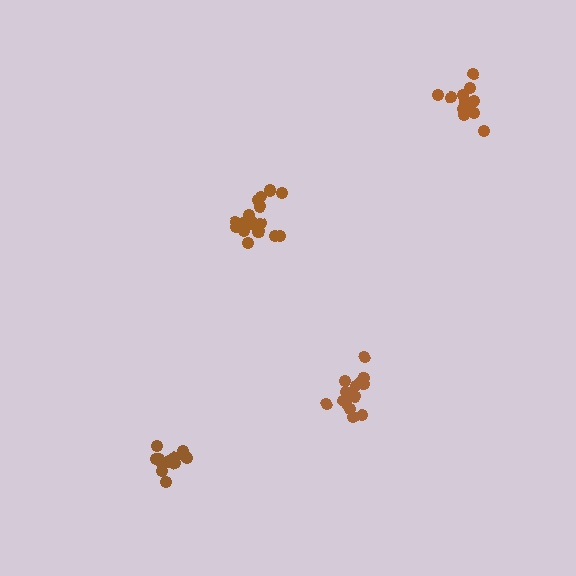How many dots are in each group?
Group 1: 13 dots, Group 2: 19 dots, Group 3: 16 dots, Group 4: 13 dots (61 total).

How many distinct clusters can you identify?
There are 4 distinct clusters.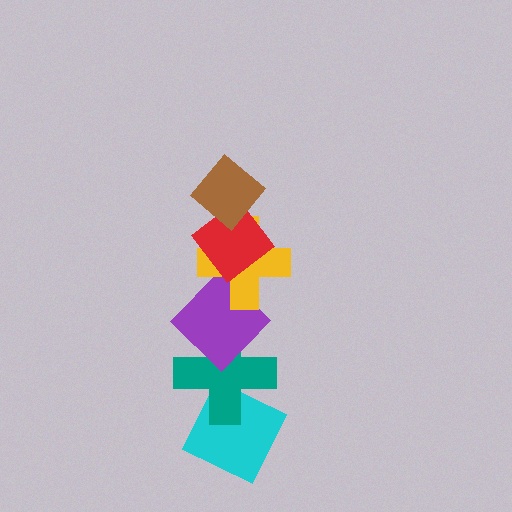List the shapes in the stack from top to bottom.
From top to bottom: the brown diamond, the red diamond, the yellow cross, the purple diamond, the teal cross, the cyan diamond.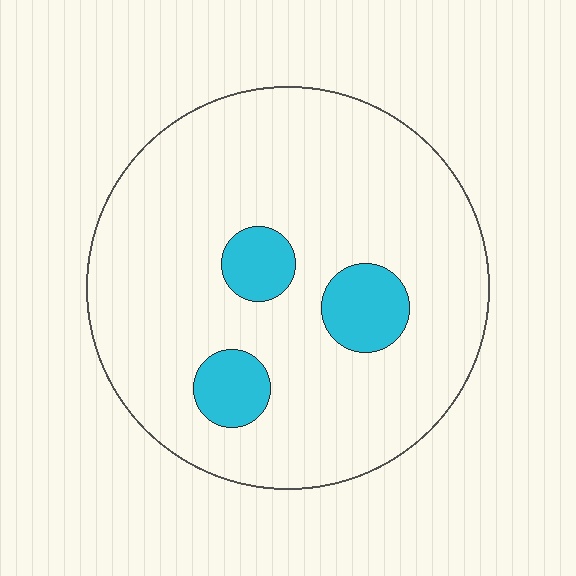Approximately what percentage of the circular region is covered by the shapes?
Approximately 10%.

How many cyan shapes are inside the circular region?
3.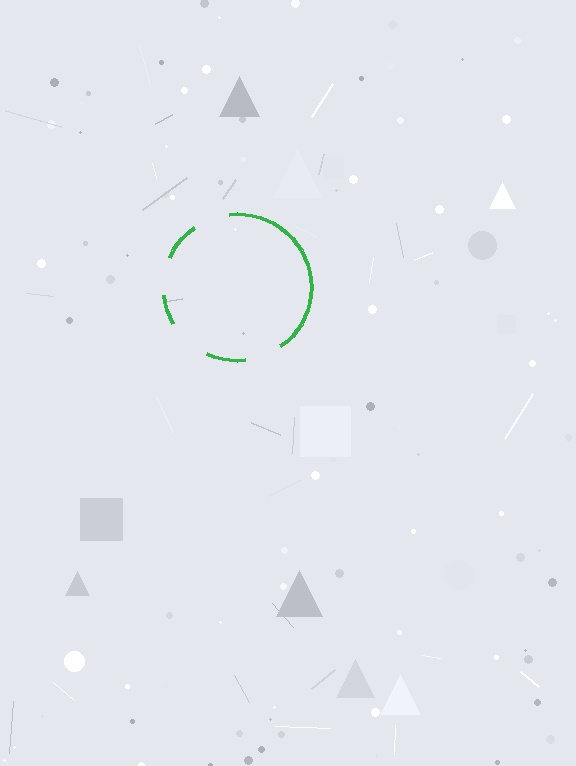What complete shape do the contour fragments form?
The contour fragments form a circle.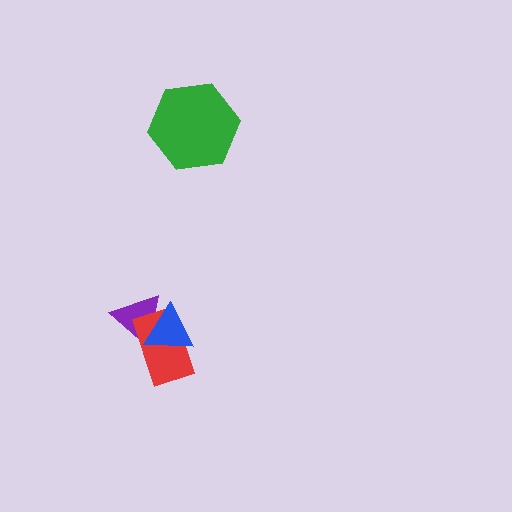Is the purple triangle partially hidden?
Yes, it is partially covered by another shape.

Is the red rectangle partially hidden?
Yes, it is partially covered by another shape.